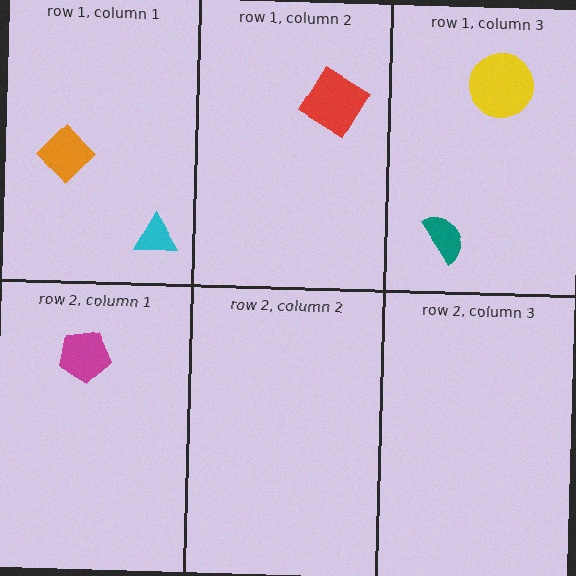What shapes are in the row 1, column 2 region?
The red diamond.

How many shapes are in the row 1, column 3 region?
2.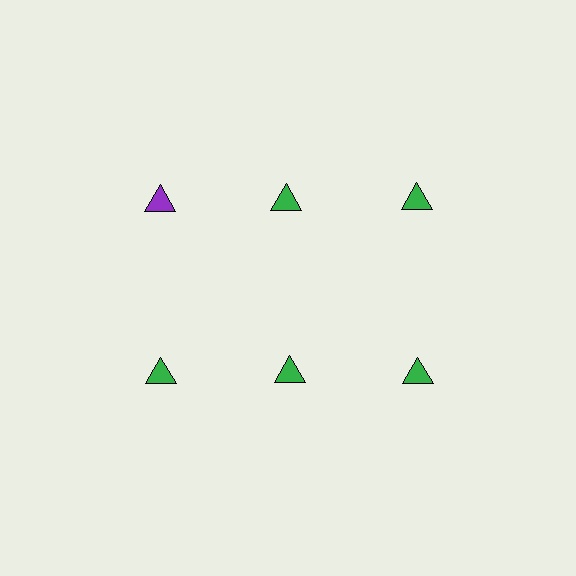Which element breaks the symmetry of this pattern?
The purple triangle in the top row, leftmost column breaks the symmetry. All other shapes are green triangles.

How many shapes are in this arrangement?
There are 6 shapes arranged in a grid pattern.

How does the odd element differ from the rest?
It has a different color: purple instead of green.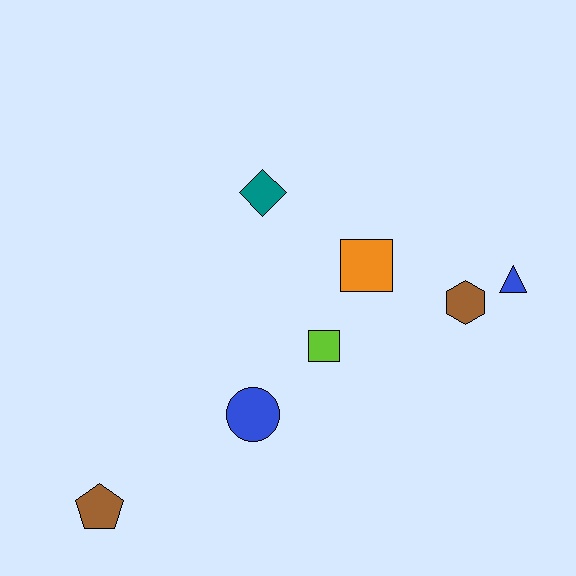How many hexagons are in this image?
There is 1 hexagon.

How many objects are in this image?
There are 7 objects.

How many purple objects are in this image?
There are no purple objects.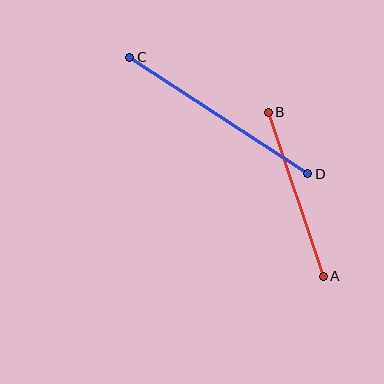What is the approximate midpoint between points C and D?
The midpoint is at approximately (219, 116) pixels.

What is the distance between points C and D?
The distance is approximately 213 pixels.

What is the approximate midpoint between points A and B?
The midpoint is at approximately (296, 194) pixels.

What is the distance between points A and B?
The distance is approximately 173 pixels.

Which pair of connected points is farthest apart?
Points C and D are farthest apart.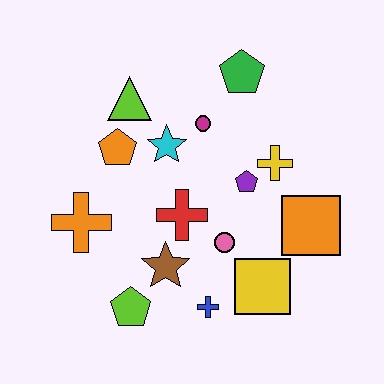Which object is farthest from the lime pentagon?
The green pentagon is farthest from the lime pentagon.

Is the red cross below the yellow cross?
Yes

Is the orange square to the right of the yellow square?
Yes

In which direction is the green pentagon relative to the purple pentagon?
The green pentagon is above the purple pentagon.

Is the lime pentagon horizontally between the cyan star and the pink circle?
No